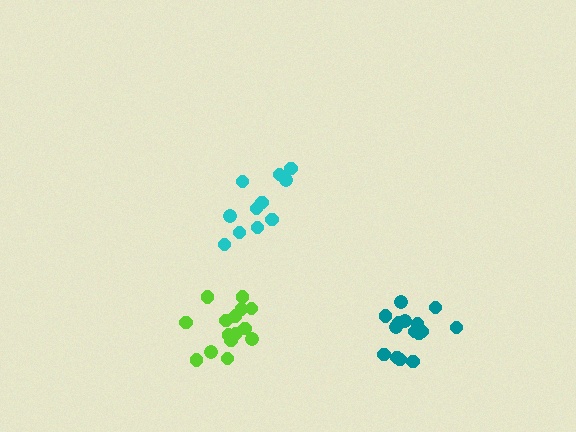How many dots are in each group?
Group 1: 11 dots, Group 2: 15 dots, Group 3: 16 dots (42 total).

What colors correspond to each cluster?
The clusters are colored: cyan, lime, teal.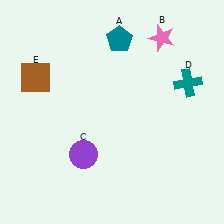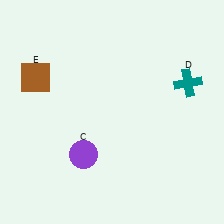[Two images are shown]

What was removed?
The teal pentagon (A), the pink star (B) were removed in Image 2.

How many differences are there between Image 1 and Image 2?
There are 2 differences between the two images.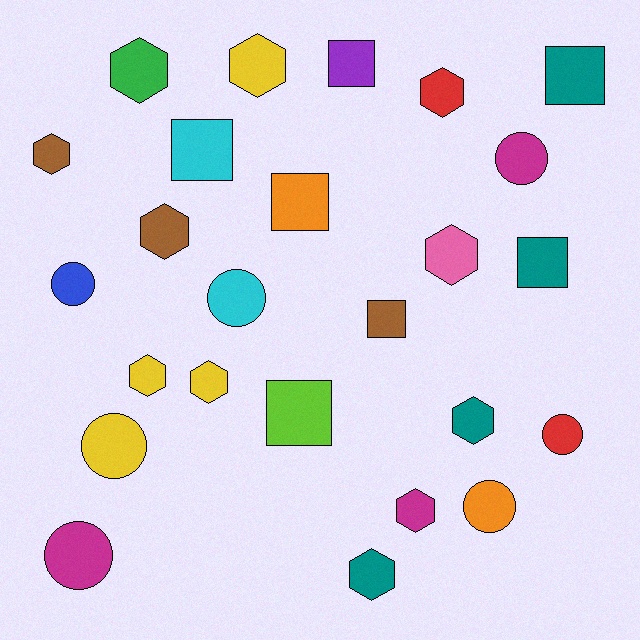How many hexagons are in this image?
There are 11 hexagons.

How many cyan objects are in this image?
There are 2 cyan objects.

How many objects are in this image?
There are 25 objects.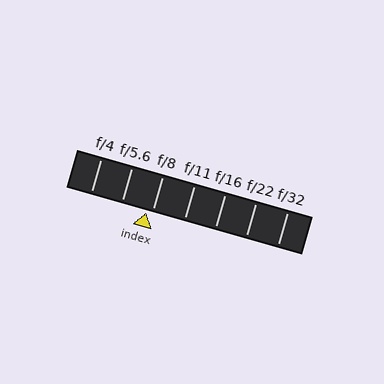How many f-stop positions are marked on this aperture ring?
There are 7 f-stop positions marked.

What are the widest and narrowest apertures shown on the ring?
The widest aperture shown is f/4 and the narrowest is f/32.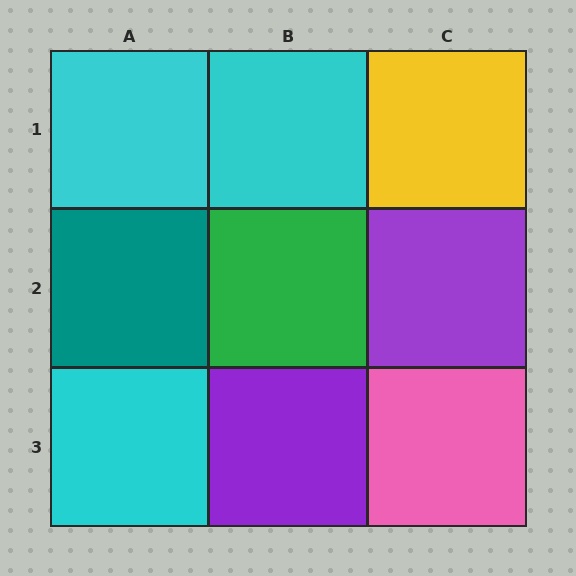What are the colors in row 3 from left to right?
Cyan, purple, pink.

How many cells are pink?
1 cell is pink.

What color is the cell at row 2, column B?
Green.